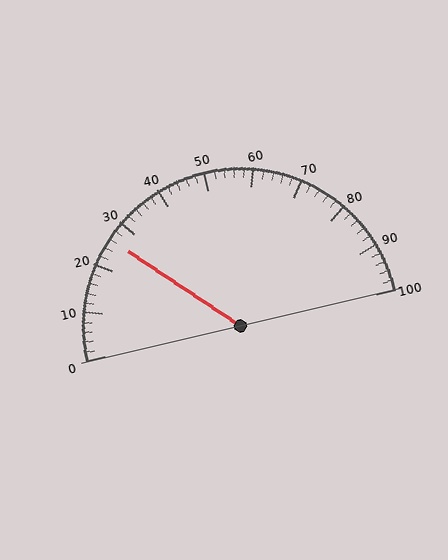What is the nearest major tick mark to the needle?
The nearest major tick mark is 30.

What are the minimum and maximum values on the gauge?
The gauge ranges from 0 to 100.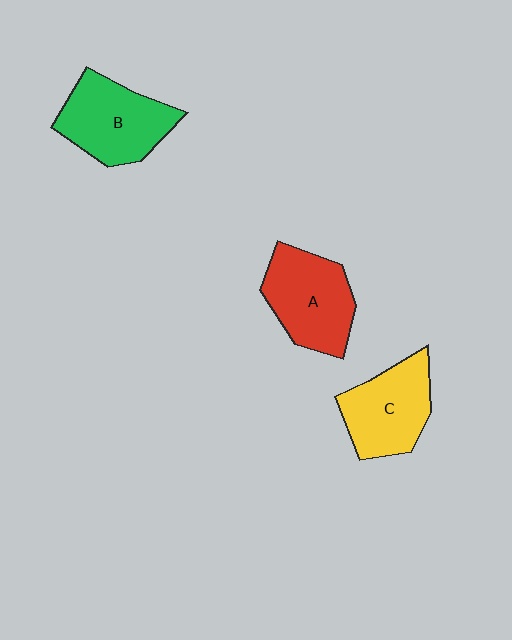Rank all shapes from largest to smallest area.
From largest to smallest: B (green), A (red), C (yellow).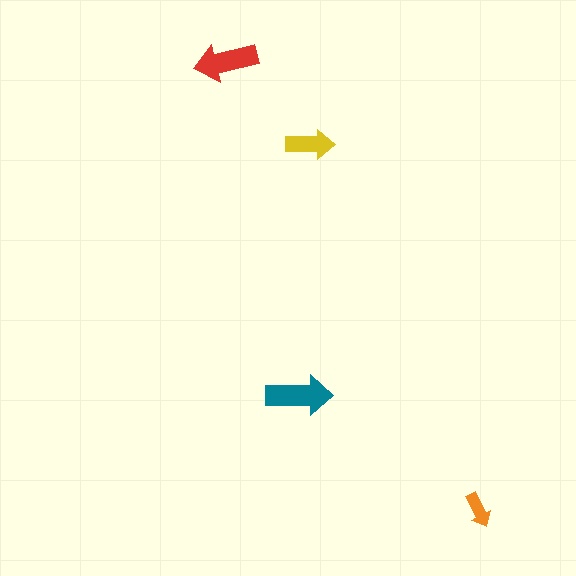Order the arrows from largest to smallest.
the teal one, the red one, the yellow one, the orange one.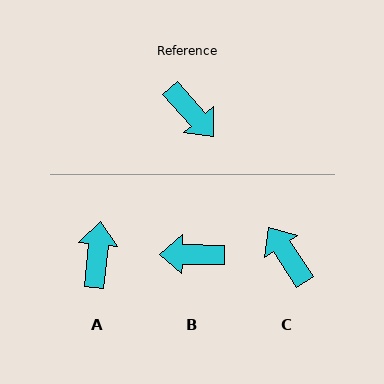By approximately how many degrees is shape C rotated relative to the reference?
Approximately 172 degrees counter-clockwise.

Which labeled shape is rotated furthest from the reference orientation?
C, about 172 degrees away.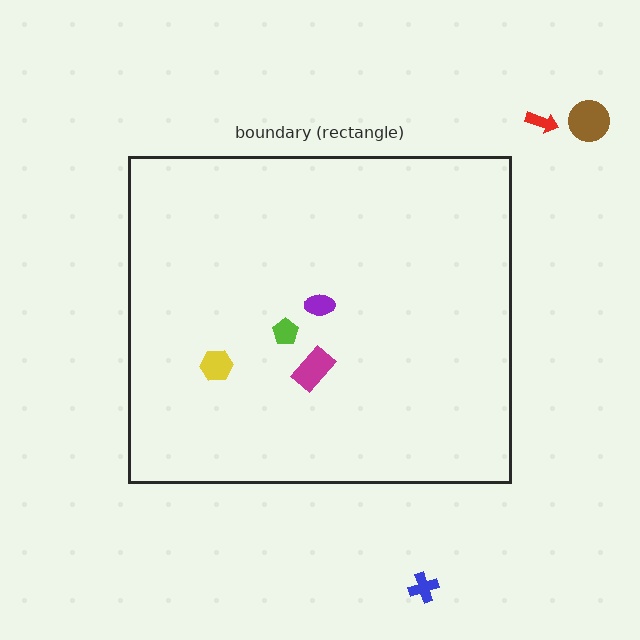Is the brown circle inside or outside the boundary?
Outside.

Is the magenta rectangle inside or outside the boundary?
Inside.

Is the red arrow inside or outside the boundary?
Outside.